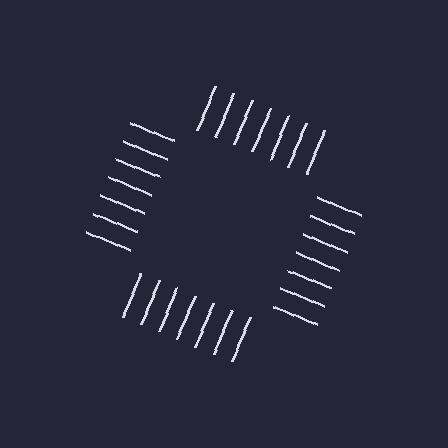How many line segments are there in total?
28 — 7 along each of the 4 edges.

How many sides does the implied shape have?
4 sides — the line-ends trace a square.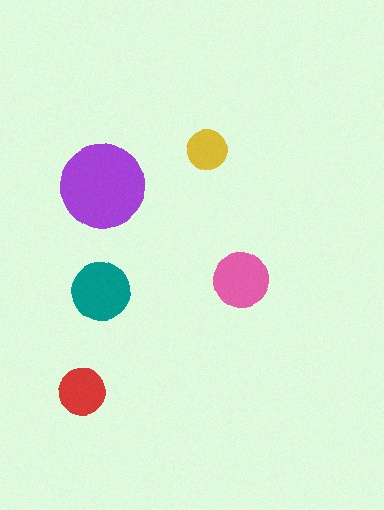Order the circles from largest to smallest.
the purple one, the teal one, the pink one, the red one, the yellow one.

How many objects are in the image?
There are 5 objects in the image.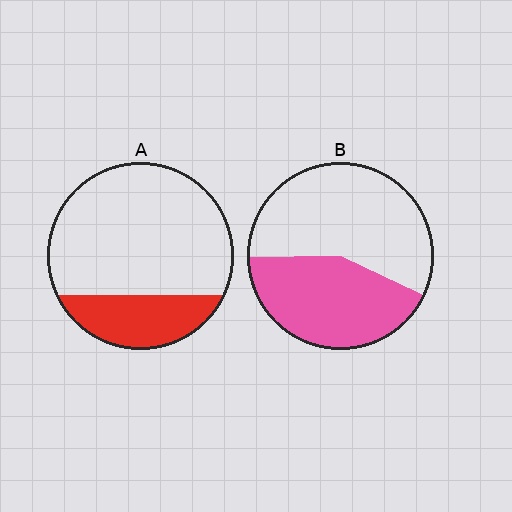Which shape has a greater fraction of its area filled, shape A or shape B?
Shape B.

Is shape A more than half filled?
No.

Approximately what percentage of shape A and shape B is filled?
A is approximately 25% and B is approximately 45%.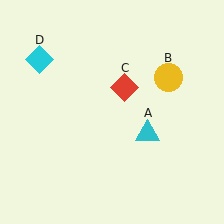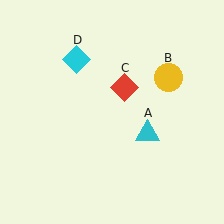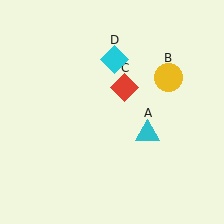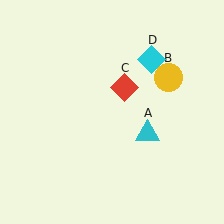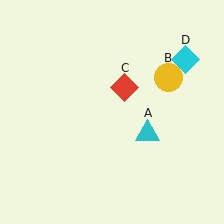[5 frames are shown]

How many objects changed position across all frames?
1 object changed position: cyan diamond (object D).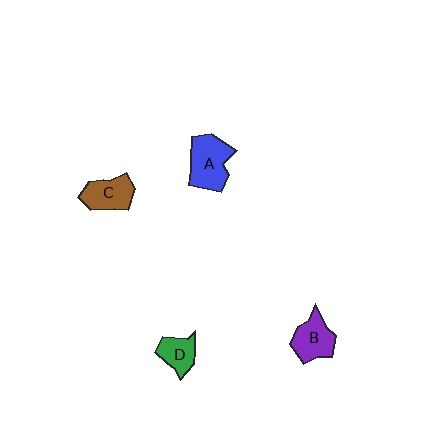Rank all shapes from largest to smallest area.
From largest to smallest: A (blue), B (purple), C (brown), D (green).